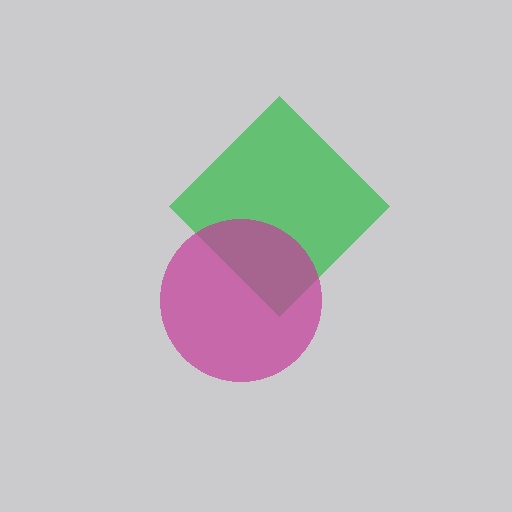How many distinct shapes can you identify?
There are 2 distinct shapes: a green diamond, a magenta circle.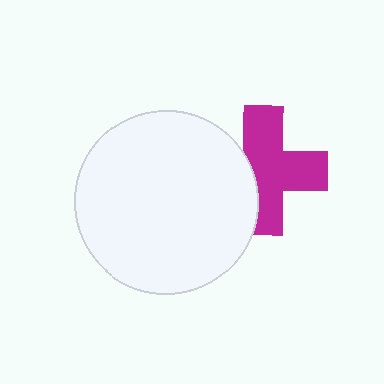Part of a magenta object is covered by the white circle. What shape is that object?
It is a cross.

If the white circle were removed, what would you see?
You would see the complete magenta cross.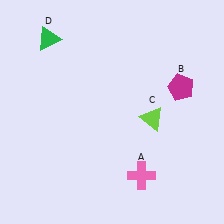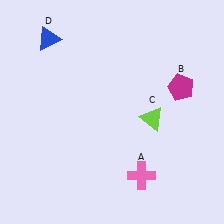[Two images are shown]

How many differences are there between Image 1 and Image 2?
There is 1 difference between the two images.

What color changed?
The triangle (D) changed from green in Image 1 to blue in Image 2.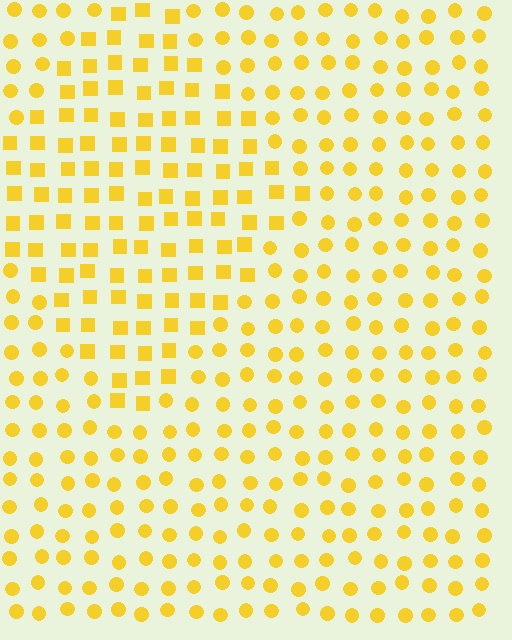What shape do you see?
I see a diamond.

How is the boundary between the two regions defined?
The boundary is defined by a change in element shape: squares inside vs. circles outside. All elements share the same color and spacing.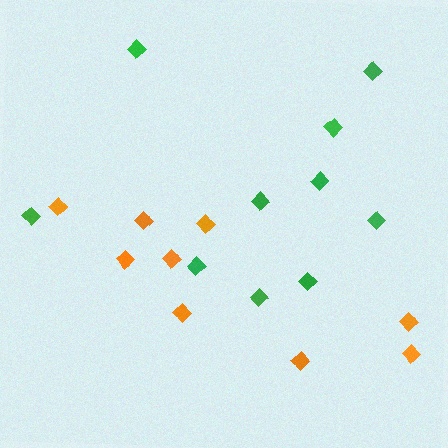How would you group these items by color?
There are 2 groups: one group of orange diamonds (9) and one group of green diamonds (10).